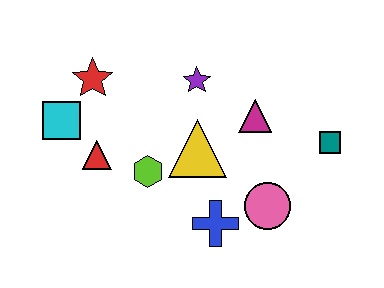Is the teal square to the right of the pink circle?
Yes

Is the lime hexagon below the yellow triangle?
Yes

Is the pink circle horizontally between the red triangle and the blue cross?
No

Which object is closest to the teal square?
The magenta triangle is closest to the teal square.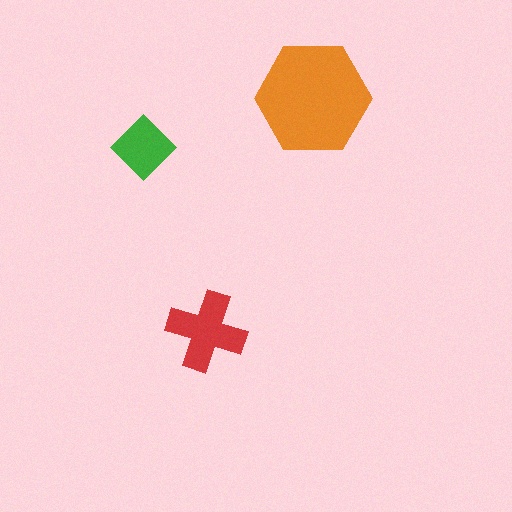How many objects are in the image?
There are 3 objects in the image.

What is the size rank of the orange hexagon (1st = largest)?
1st.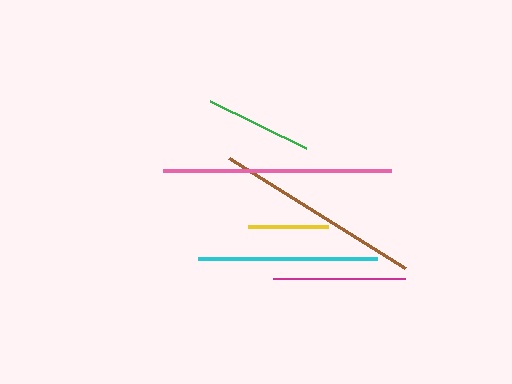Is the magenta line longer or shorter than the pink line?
The pink line is longer than the magenta line.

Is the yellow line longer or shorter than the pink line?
The pink line is longer than the yellow line.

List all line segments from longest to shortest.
From longest to shortest: pink, brown, cyan, magenta, green, yellow.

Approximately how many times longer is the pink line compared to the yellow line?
The pink line is approximately 2.8 times the length of the yellow line.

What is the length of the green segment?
The green segment is approximately 107 pixels long.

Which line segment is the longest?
The pink line is the longest at approximately 228 pixels.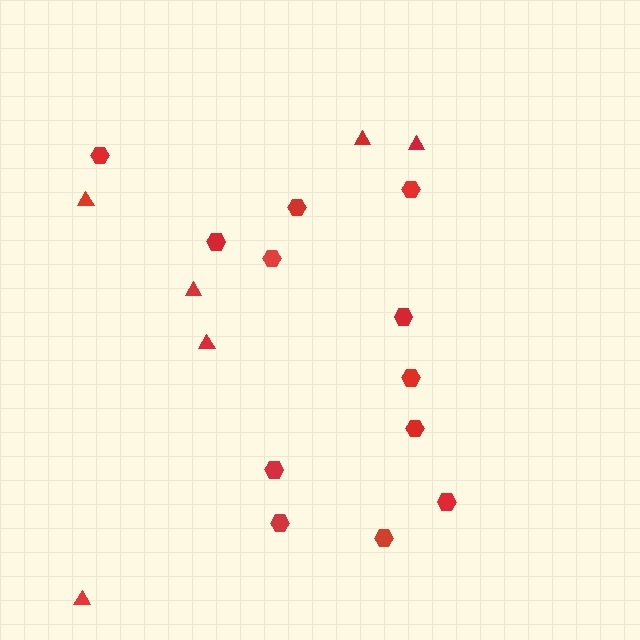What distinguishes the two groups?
There are 2 groups: one group of hexagons (12) and one group of triangles (6).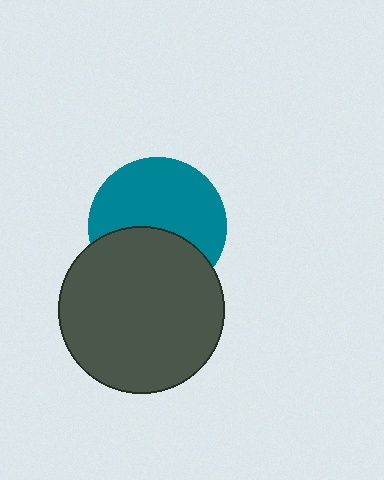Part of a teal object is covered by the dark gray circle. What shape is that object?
It is a circle.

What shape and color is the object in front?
The object in front is a dark gray circle.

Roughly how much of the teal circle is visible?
About half of it is visible (roughly 60%).